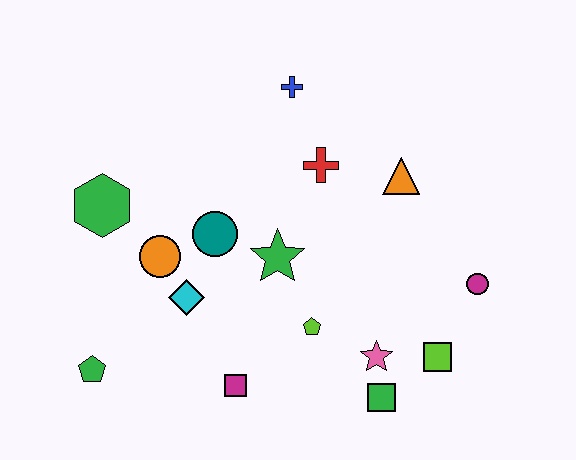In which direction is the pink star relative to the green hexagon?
The pink star is to the right of the green hexagon.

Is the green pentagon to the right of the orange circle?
No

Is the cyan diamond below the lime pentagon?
No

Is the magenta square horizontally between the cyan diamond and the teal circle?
No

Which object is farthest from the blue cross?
The green pentagon is farthest from the blue cross.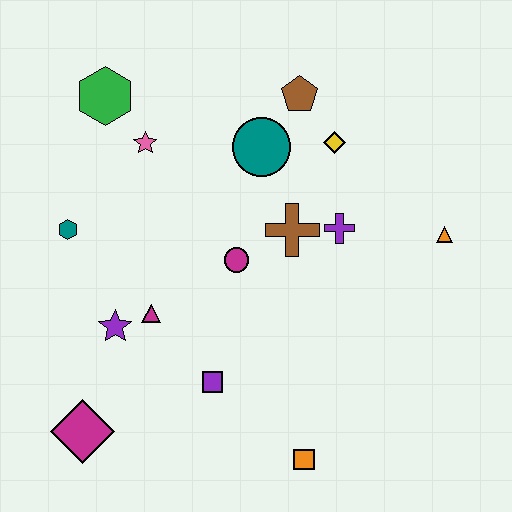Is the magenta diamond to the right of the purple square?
No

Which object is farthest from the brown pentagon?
The magenta diamond is farthest from the brown pentagon.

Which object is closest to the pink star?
The green hexagon is closest to the pink star.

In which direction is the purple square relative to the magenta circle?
The purple square is below the magenta circle.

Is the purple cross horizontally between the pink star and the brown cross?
No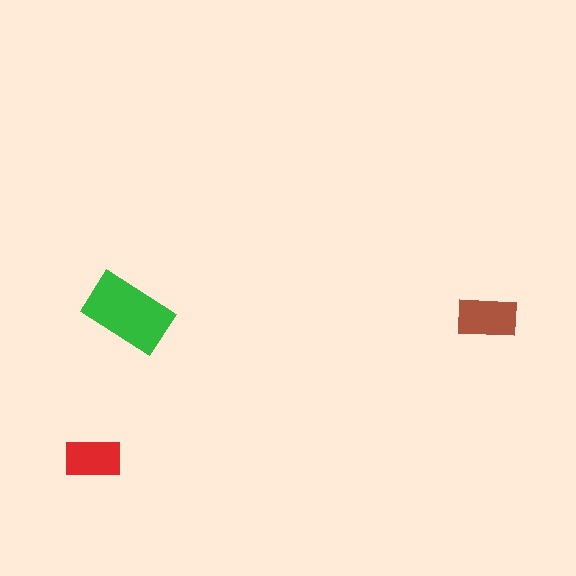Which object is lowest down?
The red rectangle is bottommost.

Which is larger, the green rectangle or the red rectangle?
The green one.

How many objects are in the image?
There are 3 objects in the image.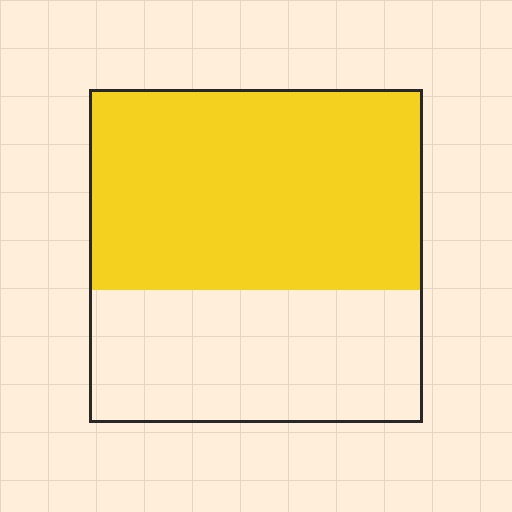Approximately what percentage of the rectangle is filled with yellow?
Approximately 60%.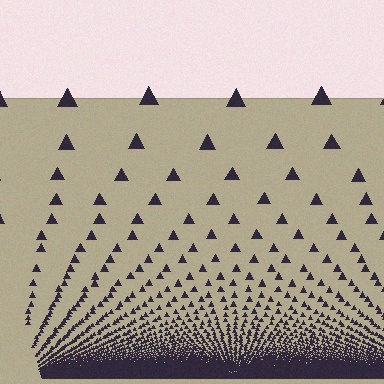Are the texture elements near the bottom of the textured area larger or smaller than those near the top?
Smaller. The gradient is inverted — elements near the bottom are smaller and denser.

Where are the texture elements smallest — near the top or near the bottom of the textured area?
Near the bottom.